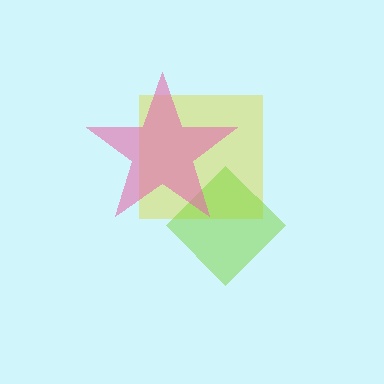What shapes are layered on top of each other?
The layered shapes are: a yellow square, a lime diamond, a pink star.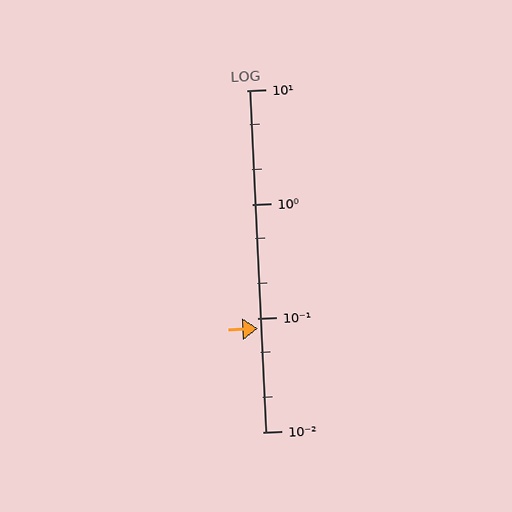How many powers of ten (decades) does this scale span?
The scale spans 3 decades, from 0.01 to 10.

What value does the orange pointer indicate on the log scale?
The pointer indicates approximately 0.081.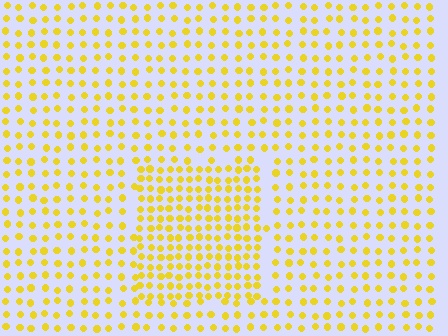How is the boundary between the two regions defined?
The boundary is defined by a change in element density (approximately 1.8x ratio). All elements are the same color, size, and shape.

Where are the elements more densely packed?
The elements are more densely packed inside the rectangle boundary.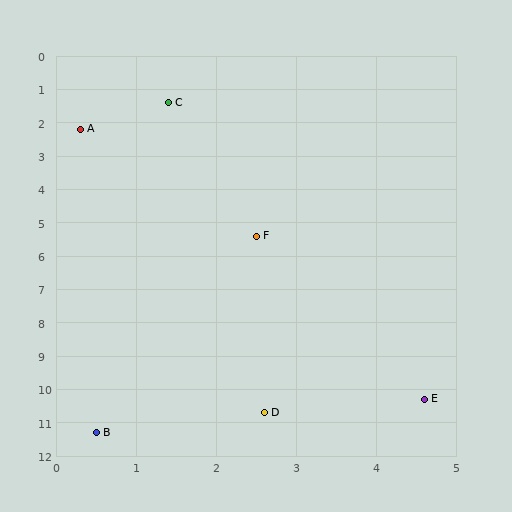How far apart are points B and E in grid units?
Points B and E are about 4.2 grid units apart.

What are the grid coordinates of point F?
Point F is at approximately (2.5, 5.4).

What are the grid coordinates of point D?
Point D is at approximately (2.6, 10.7).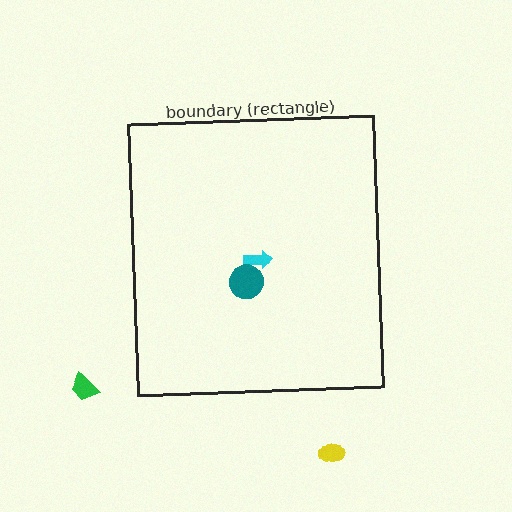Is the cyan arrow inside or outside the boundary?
Inside.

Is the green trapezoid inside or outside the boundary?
Outside.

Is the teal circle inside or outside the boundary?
Inside.